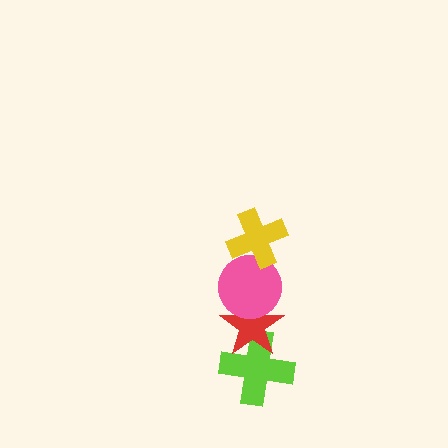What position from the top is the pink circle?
The pink circle is 2nd from the top.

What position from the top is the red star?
The red star is 3rd from the top.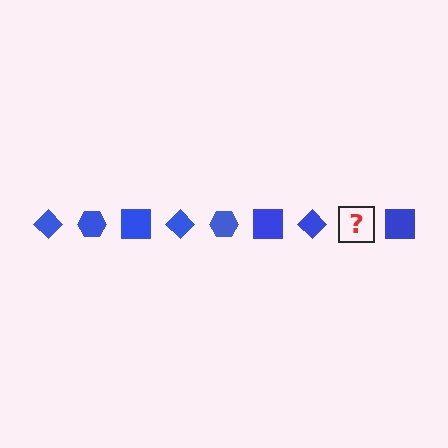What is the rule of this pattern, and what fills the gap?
The rule is that the pattern cycles through diamond, hexagon, square shapes in blue. The gap should be filled with a blue hexagon.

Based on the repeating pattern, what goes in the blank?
The blank should be a blue hexagon.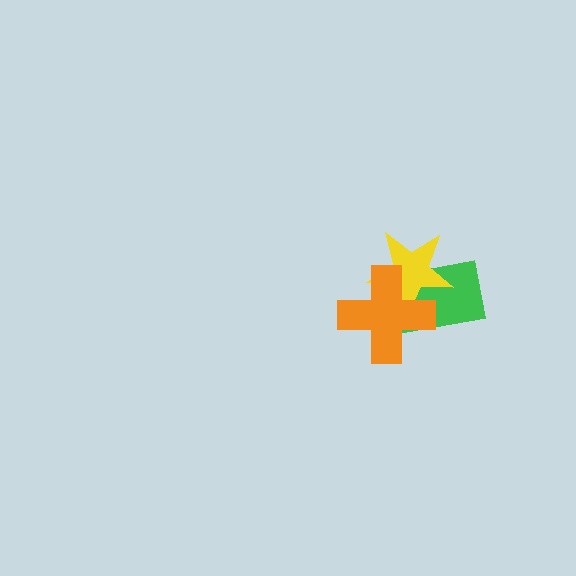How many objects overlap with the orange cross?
2 objects overlap with the orange cross.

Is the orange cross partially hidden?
No, no other shape covers it.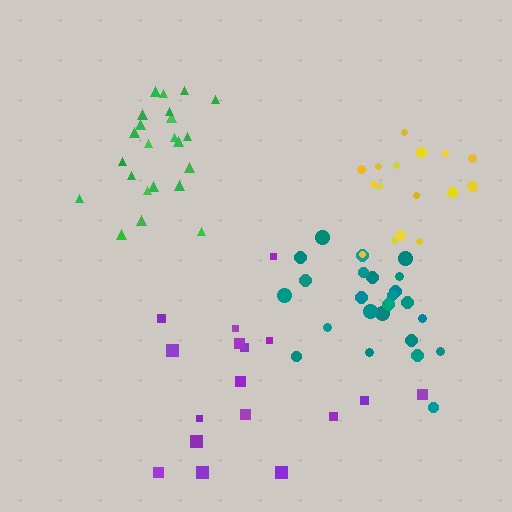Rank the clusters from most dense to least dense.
green, yellow, teal, purple.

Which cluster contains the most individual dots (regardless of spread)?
Teal (24).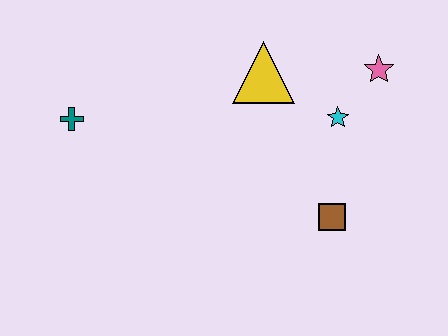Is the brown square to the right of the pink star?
No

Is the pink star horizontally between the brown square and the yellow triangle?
No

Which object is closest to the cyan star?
The pink star is closest to the cyan star.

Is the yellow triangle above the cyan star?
Yes